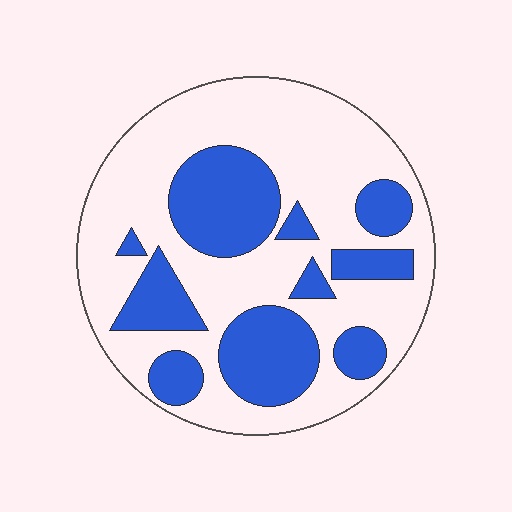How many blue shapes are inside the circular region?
10.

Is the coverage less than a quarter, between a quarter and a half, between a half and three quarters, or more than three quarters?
Between a quarter and a half.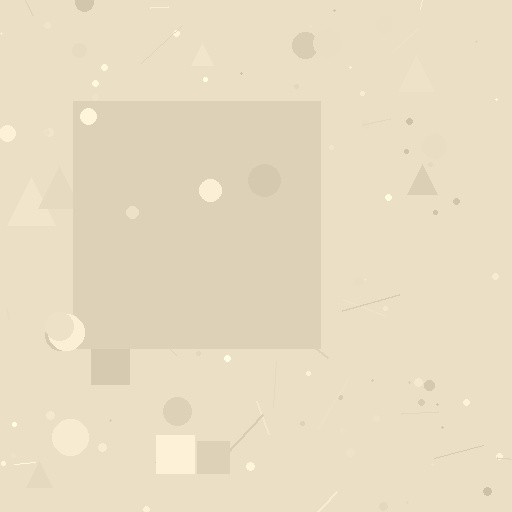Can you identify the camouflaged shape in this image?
The camouflaged shape is a square.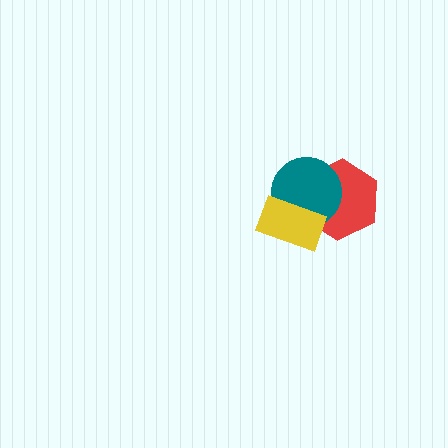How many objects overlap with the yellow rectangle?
2 objects overlap with the yellow rectangle.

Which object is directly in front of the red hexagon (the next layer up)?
The teal circle is directly in front of the red hexagon.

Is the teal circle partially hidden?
Yes, it is partially covered by another shape.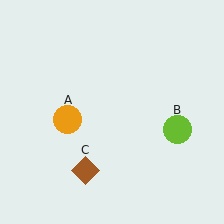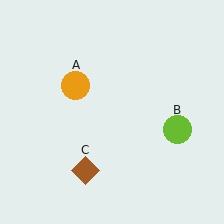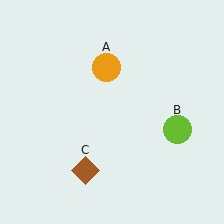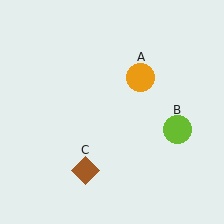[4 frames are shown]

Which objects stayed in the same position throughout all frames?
Lime circle (object B) and brown diamond (object C) remained stationary.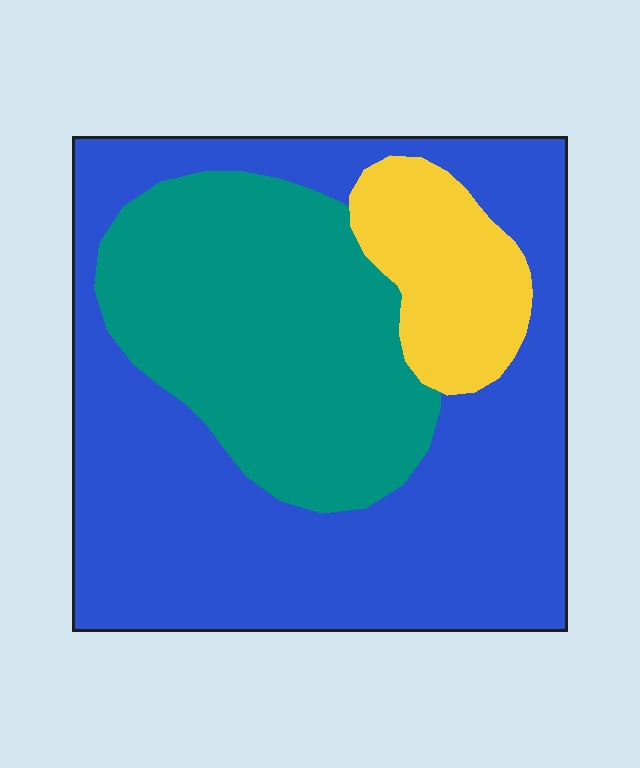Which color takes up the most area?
Blue, at roughly 55%.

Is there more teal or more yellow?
Teal.